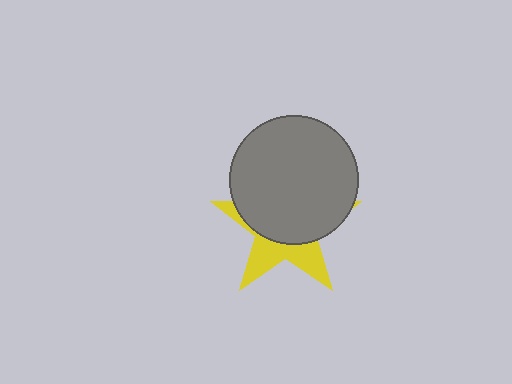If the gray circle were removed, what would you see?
You would see the complete yellow star.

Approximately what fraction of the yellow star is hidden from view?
Roughly 63% of the yellow star is hidden behind the gray circle.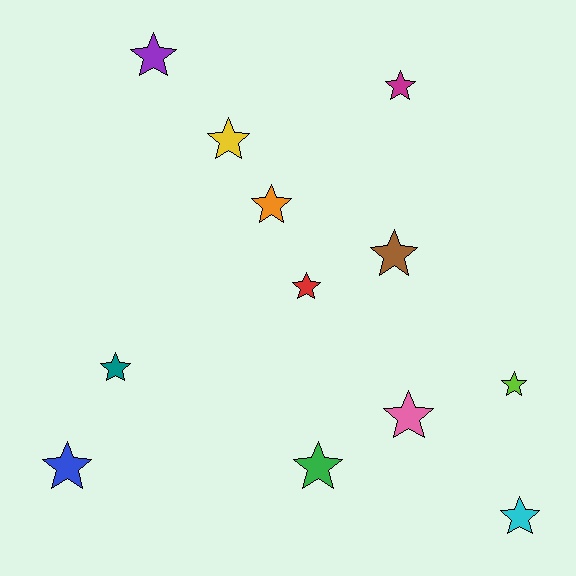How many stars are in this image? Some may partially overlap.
There are 12 stars.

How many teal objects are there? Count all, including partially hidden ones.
There is 1 teal object.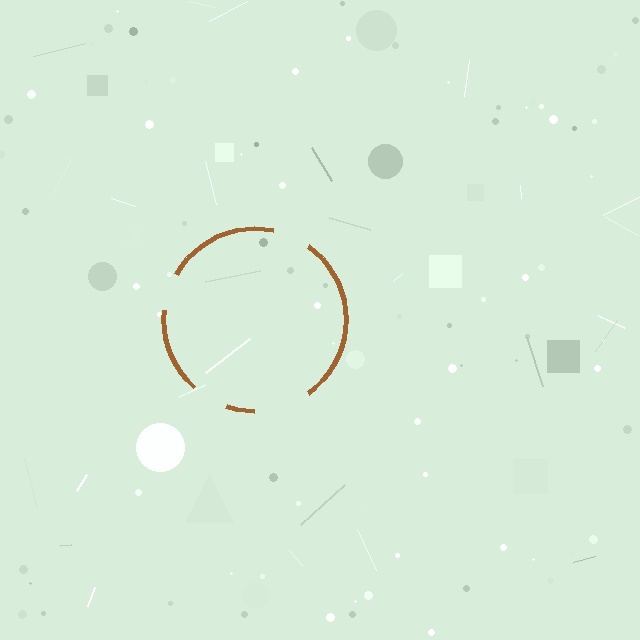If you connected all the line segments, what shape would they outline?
They would outline a circle.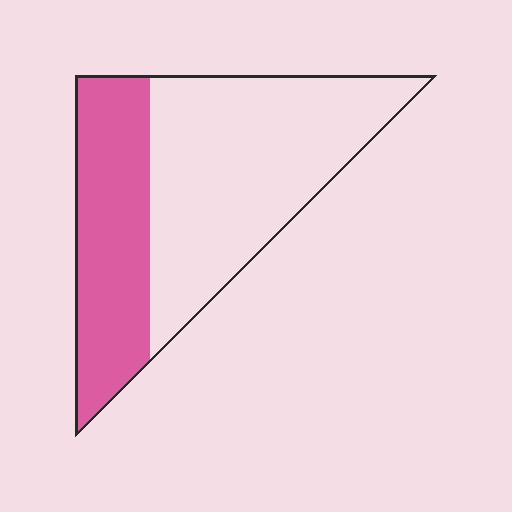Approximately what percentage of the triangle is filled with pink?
Approximately 35%.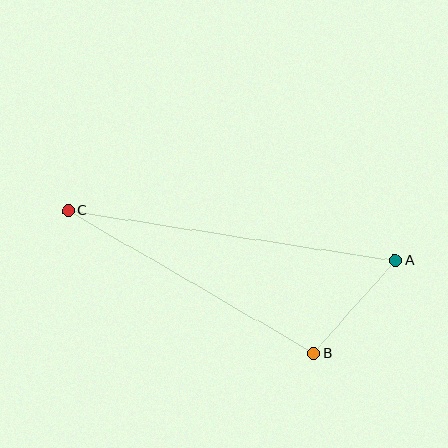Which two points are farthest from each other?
Points A and C are farthest from each other.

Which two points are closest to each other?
Points A and B are closest to each other.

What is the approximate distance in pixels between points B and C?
The distance between B and C is approximately 284 pixels.